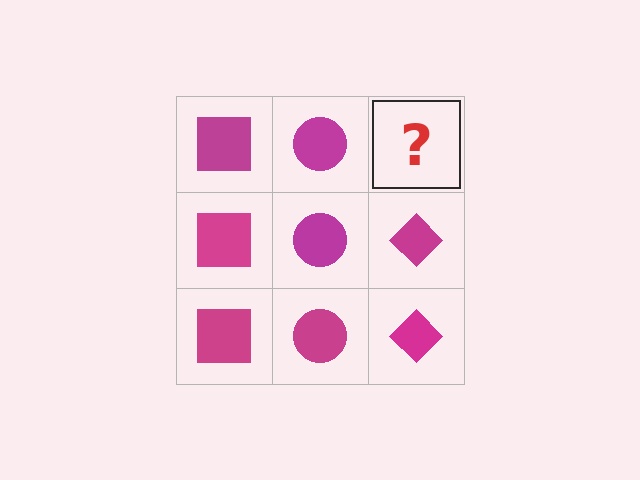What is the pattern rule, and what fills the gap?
The rule is that each column has a consistent shape. The gap should be filled with a magenta diamond.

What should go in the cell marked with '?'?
The missing cell should contain a magenta diamond.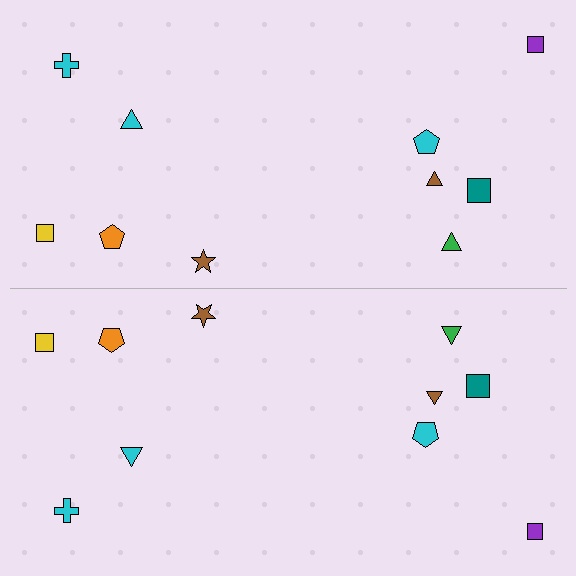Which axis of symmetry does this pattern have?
The pattern has a horizontal axis of symmetry running through the center of the image.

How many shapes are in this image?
There are 20 shapes in this image.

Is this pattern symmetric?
Yes, this pattern has bilateral (reflection) symmetry.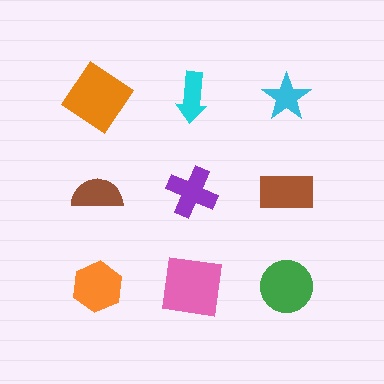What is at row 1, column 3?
A cyan star.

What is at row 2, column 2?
A purple cross.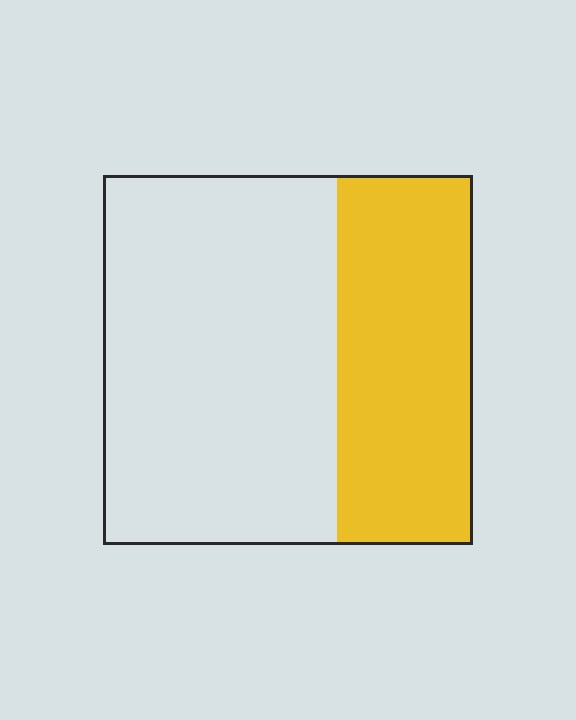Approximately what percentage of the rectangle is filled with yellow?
Approximately 35%.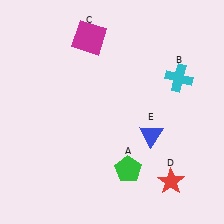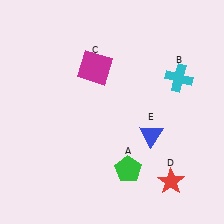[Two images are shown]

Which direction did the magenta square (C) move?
The magenta square (C) moved down.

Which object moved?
The magenta square (C) moved down.